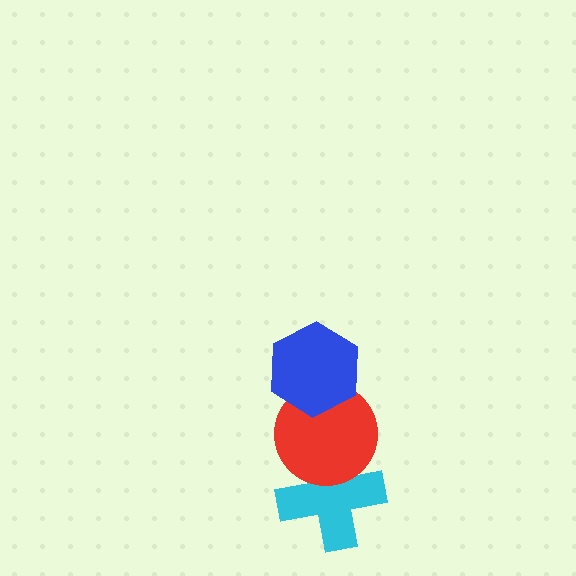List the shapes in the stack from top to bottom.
From top to bottom: the blue hexagon, the red circle, the cyan cross.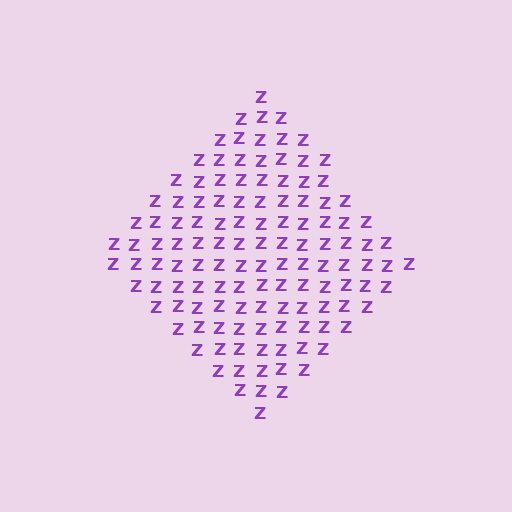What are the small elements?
The small elements are letter Z's.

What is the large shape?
The large shape is a diamond.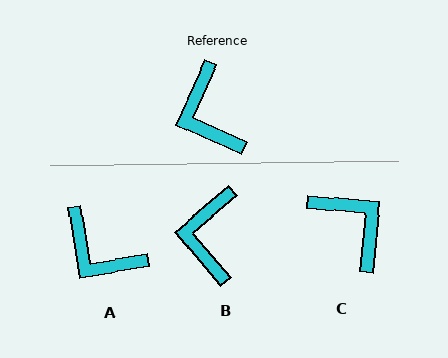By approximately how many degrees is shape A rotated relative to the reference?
Approximately 33 degrees counter-clockwise.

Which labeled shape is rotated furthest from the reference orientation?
C, about 162 degrees away.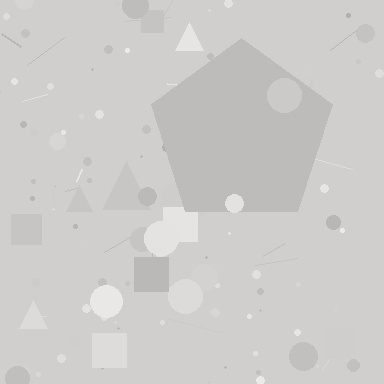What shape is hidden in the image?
A pentagon is hidden in the image.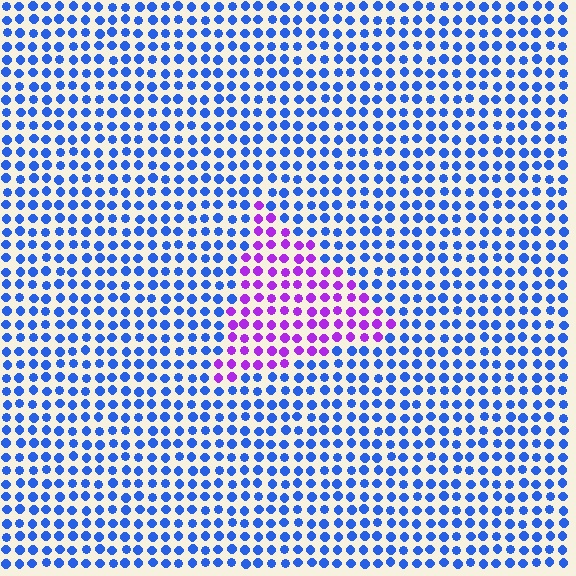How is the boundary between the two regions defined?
The boundary is defined purely by a slight shift in hue (about 61 degrees). Spacing, size, and orientation are identical on both sides.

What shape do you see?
I see a triangle.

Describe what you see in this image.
The image is filled with small blue elements in a uniform arrangement. A triangle-shaped region is visible where the elements are tinted to a slightly different hue, forming a subtle color boundary.